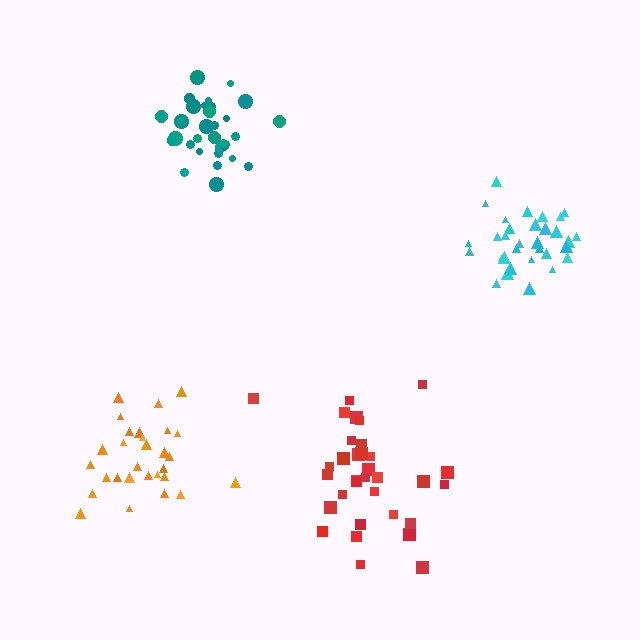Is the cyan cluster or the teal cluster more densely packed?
Teal.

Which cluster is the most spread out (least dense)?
Red.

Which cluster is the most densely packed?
Teal.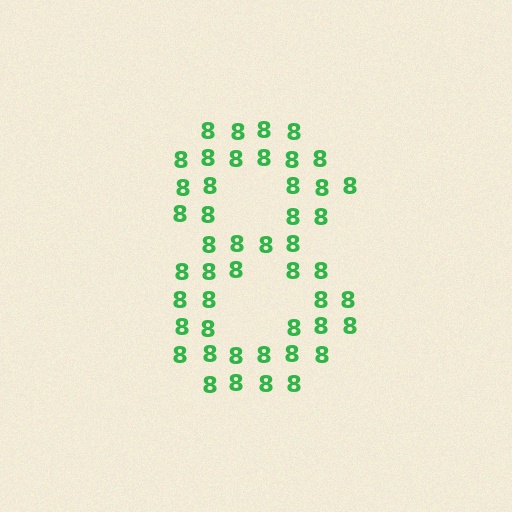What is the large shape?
The large shape is the digit 8.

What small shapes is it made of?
It is made of small digit 8's.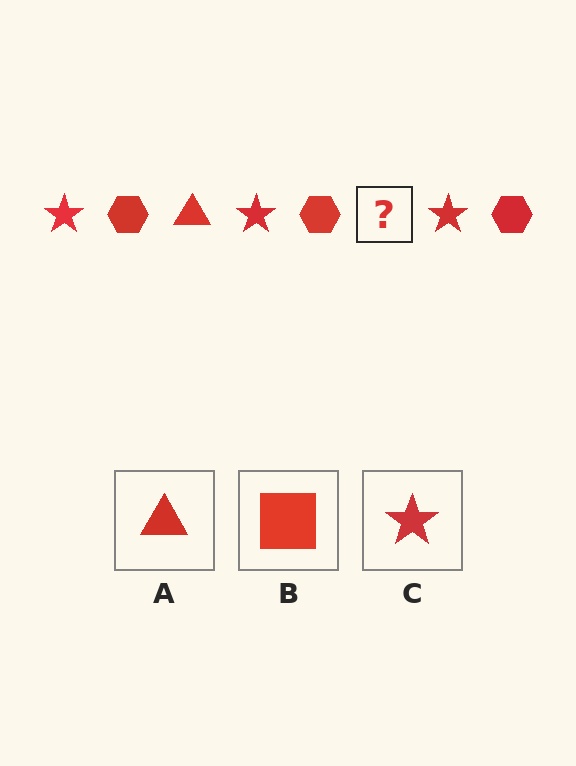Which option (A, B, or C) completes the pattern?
A.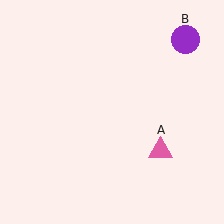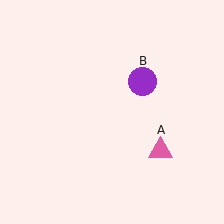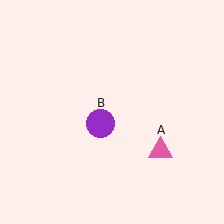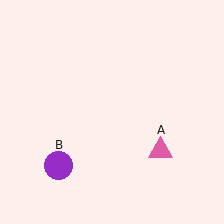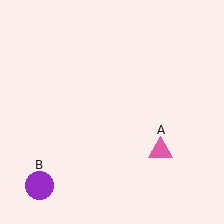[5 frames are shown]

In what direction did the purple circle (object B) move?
The purple circle (object B) moved down and to the left.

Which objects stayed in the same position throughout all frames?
Pink triangle (object A) remained stationary.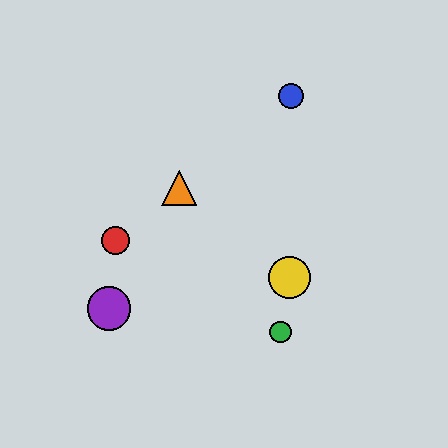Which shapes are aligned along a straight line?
The red circle, the blue circle, the orange triangle are aligned along a straight line.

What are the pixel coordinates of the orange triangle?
The orange triangle is at (179, 188).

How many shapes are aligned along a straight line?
3 shapes (the red circle, the blue circle, the orange triangle) are aligned along a straight line.